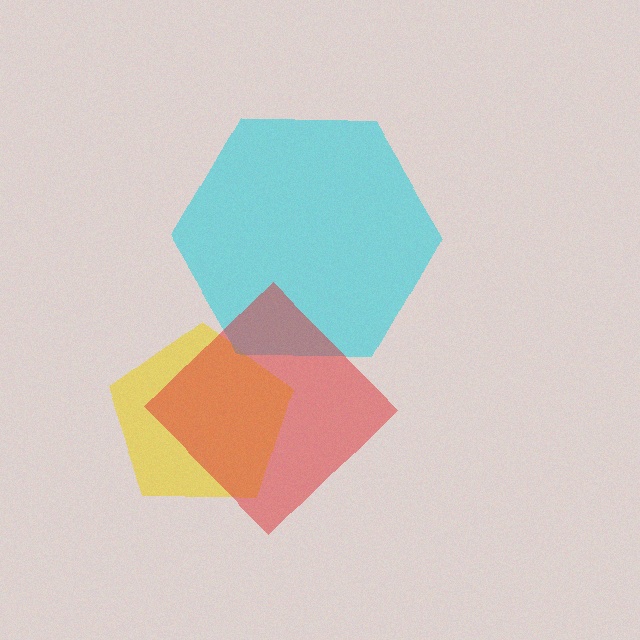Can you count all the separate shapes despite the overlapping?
Yes, there are 3 separate shapes.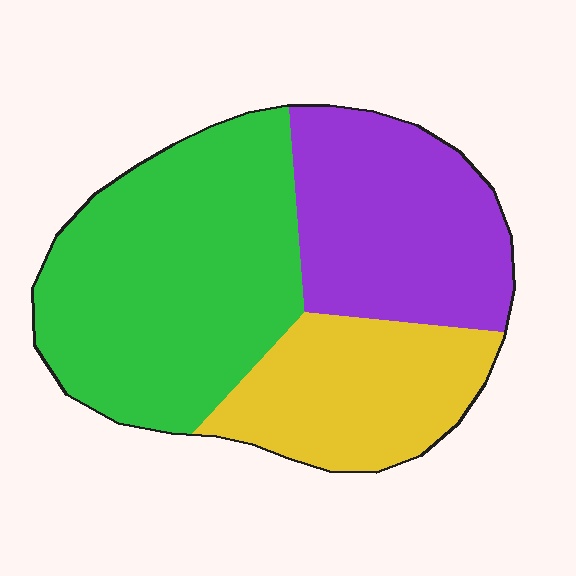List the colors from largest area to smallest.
From largest to smallest: green, purple, yellow.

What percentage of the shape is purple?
Purple takes up between a sixth and a third of the shape.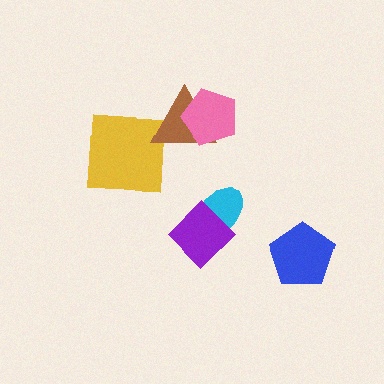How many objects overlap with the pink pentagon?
1 object overlaps with the pink pentagon.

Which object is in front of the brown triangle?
The pink pentagon is in front of the brown triangle.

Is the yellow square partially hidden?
Yes, it is partially covered by another shape.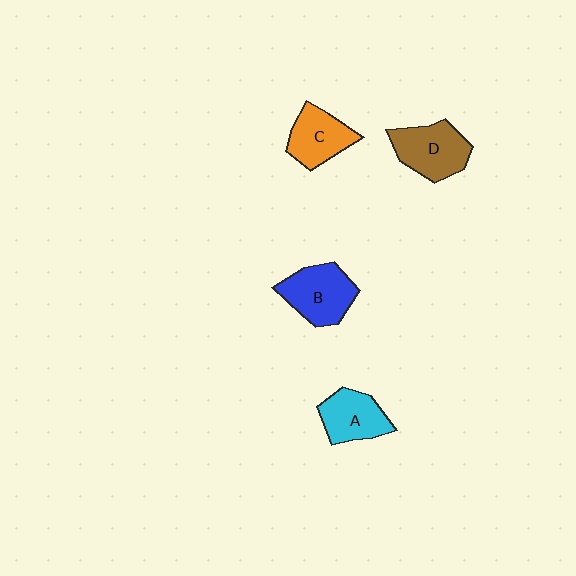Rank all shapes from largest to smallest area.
From largest to smallest: B (blue), D (brown), A (cyan), C (orange).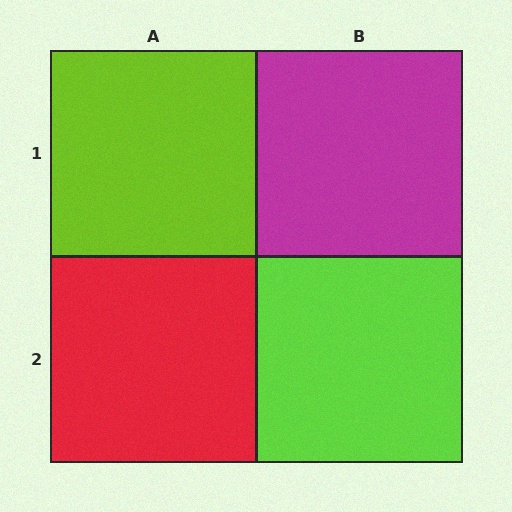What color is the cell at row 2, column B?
Lime.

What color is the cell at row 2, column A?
Red.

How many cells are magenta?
1 cell is magenta.